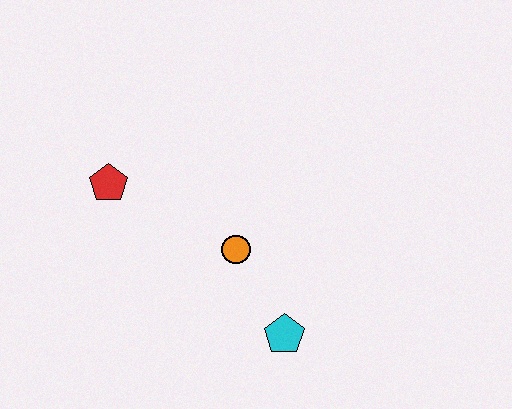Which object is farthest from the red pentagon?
The cyan pentagon is farthest from the red pentagon.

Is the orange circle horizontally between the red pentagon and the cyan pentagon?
Yes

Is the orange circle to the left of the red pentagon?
No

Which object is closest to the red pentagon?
The orange circle is closest to the red pentagon.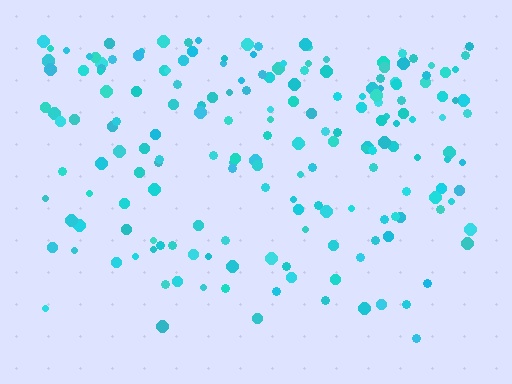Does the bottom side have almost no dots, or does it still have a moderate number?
Still a moderate number, just noticeably fewer than the top.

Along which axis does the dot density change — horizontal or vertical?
Vertical.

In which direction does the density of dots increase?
From bottom to top, with the top side densest.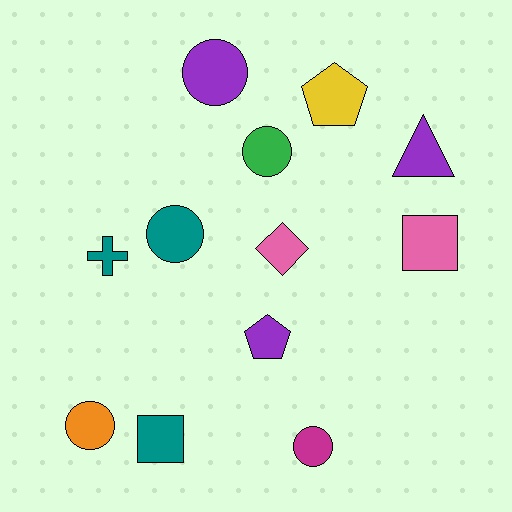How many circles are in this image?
There are 5 circles.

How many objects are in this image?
There are 12 objects.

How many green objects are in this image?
There is 1 green object.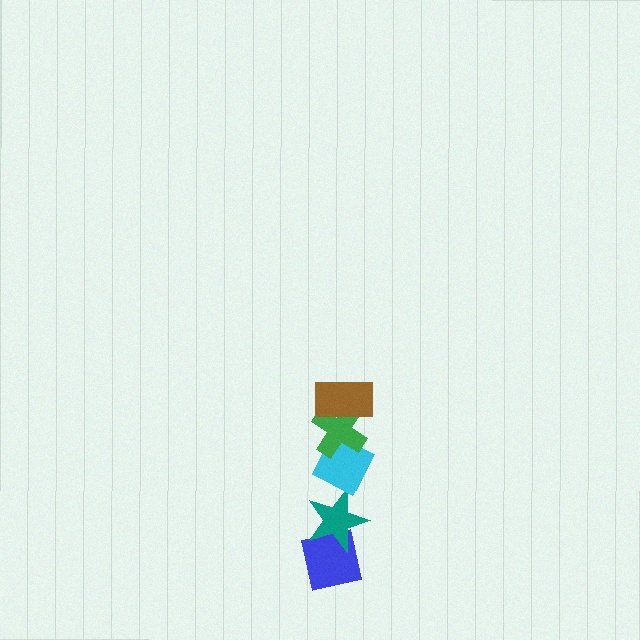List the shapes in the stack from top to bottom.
From top to bottom: the brown rectangle, the green cross, the cyan diamond, the teal star, the blue square.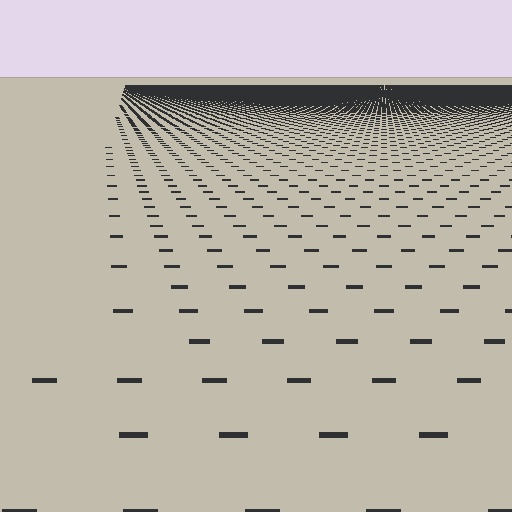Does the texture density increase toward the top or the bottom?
Density increases toward the top.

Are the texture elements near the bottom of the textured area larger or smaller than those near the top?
Larger. Near the bottom, elements are closer to the viewer and appear at a bigger on-screen size.